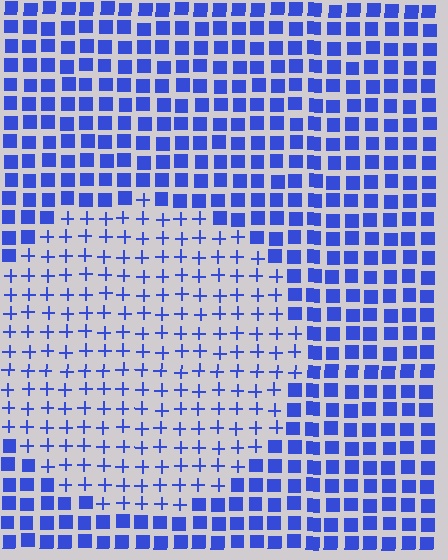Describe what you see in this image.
The image is filled with small blue elements arranged in a uniform grid. A circle-shaped region contains plus signs, while the surrounding area contains squares. The boundary is defined purely by the change in element shape.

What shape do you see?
I see a circle.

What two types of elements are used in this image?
The image uses plus signs inside the circle region and squares outside it.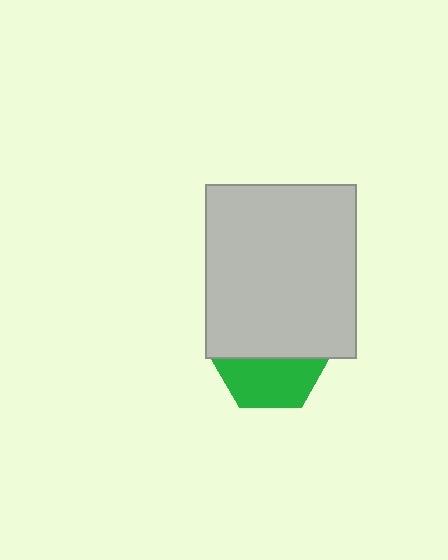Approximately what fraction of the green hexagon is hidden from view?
Roughly 58% of the green hexagon is hidden behind the light gray rectangle.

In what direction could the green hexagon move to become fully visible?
The green hexagon could move down. That would shift it out from behind the light gray rectangle entirely.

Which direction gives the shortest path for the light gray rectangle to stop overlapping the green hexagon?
Moving up gives the shortest separation.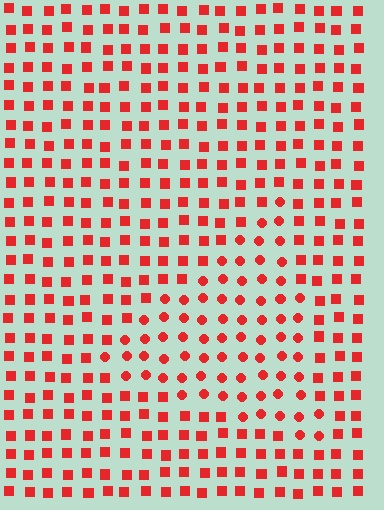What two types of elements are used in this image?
The image uses circles inside the triangle region and squares outside it.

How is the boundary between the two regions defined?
The boundary is defined by a change in element shape: circles inside vs. squares outside. All elements share the same color and spacing.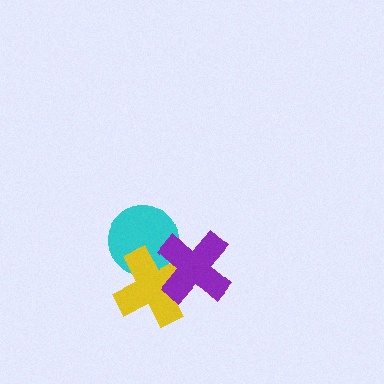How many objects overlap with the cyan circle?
2 objects overlap with the cyan circle.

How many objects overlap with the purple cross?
2 objects overlap with the purple cross.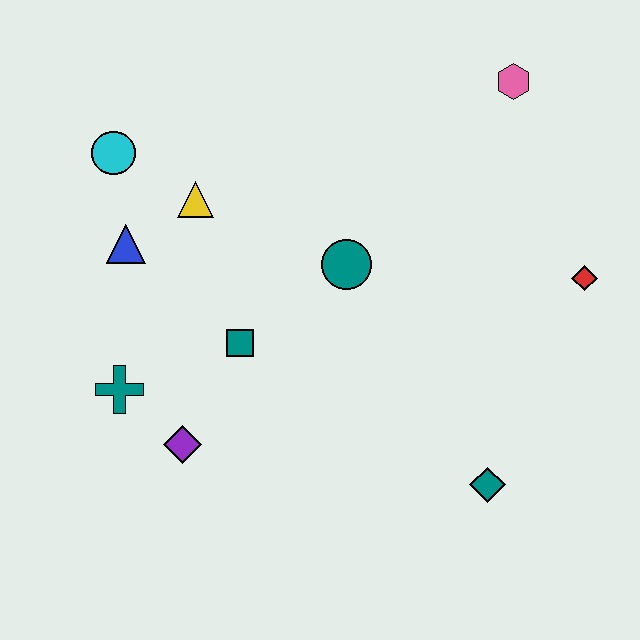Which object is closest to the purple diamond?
The teal cross is closest to the purple diamond.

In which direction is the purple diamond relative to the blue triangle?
The purple diamond is below the blue triangle.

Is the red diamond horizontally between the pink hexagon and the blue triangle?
No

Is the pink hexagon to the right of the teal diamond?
Yes